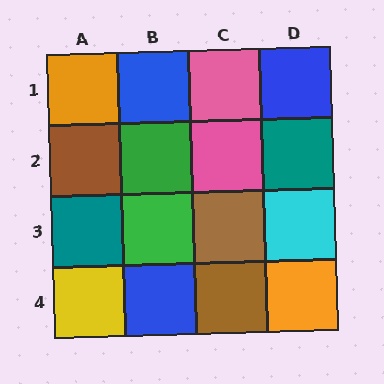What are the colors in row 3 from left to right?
Teal, green, brown, cyan.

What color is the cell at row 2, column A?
Brown.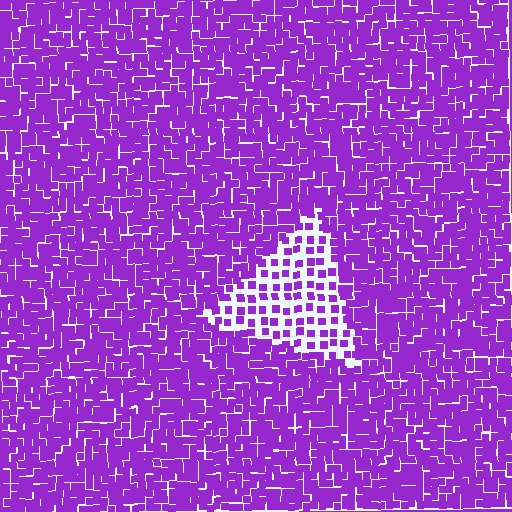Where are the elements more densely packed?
The elements are more densely packed outside the triangle boundary.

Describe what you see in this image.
The image contains small purple elements arranged at two different densities. A triangle-shaped region is visible where the elements are less densely packed than the surrounding area.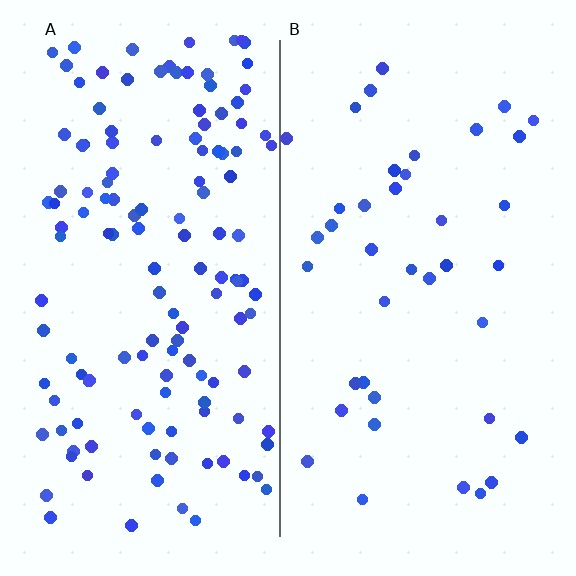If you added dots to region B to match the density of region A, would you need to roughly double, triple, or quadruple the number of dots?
Approximately triple.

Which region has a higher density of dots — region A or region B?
A (the left).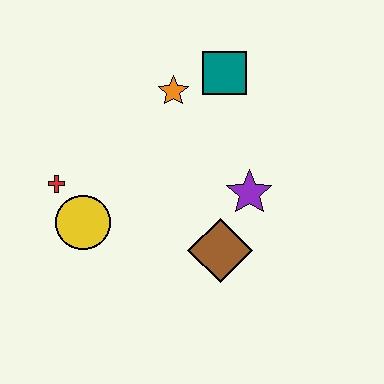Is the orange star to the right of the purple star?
No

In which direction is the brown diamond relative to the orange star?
The brown diamond is below the orange star.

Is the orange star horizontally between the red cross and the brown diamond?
Yes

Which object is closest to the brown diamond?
The purple star is closest to the brown diamond.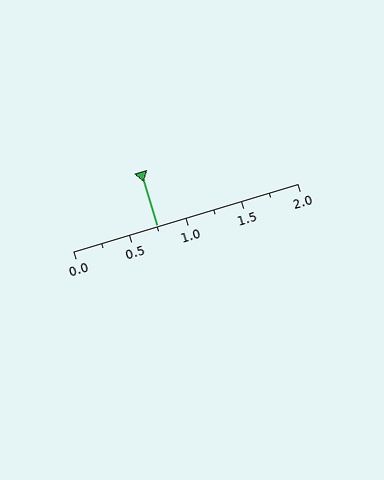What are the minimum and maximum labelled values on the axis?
The axis runs from 0.0 to 2.0.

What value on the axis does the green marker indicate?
The marker indicates approximately 0.75.